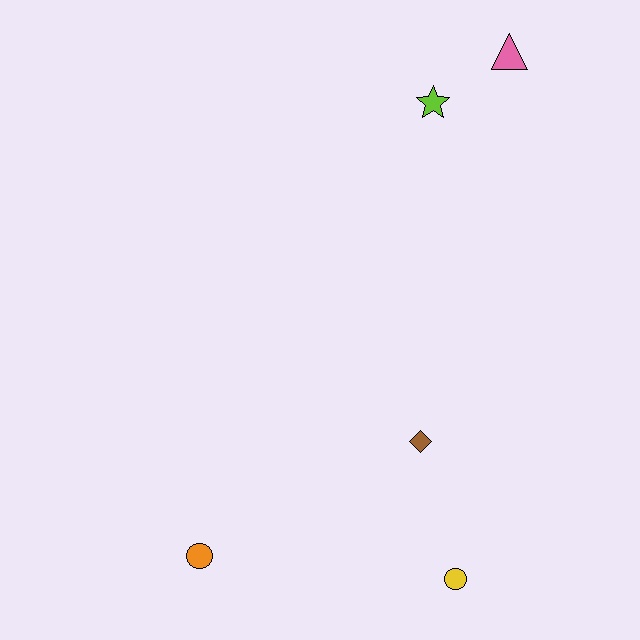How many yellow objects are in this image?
There is 1 yellow object.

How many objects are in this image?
There are 5 objects.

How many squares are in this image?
There are no squares.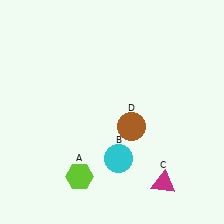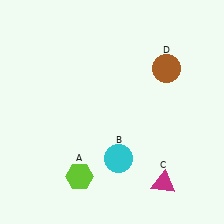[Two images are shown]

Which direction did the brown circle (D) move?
The brown circle (D) moved up.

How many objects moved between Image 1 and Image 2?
1 object moved between the two images.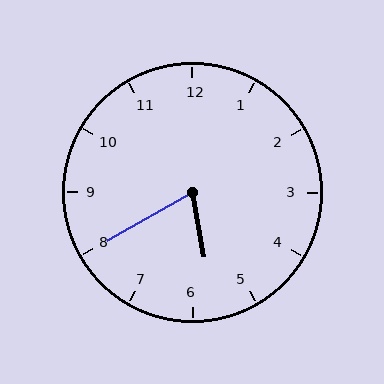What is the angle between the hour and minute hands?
Approximately 70 degrees.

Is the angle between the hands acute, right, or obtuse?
It is acute.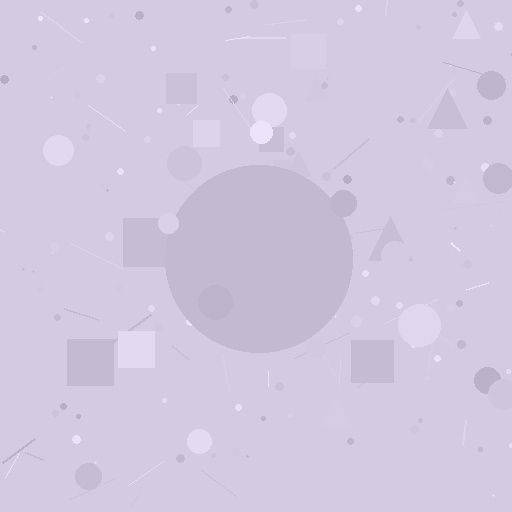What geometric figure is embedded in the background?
A circle is embedded in the background.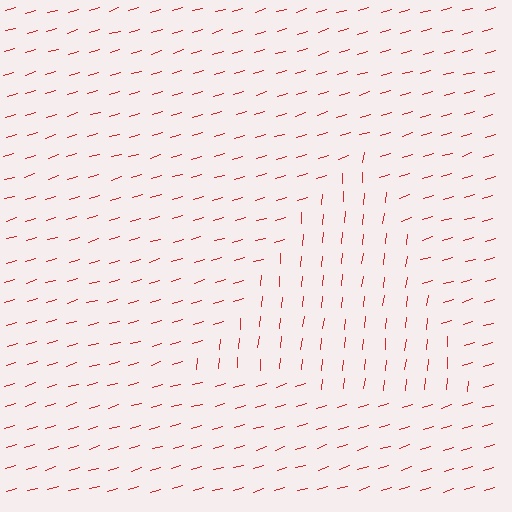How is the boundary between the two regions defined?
The boundary is defined purely by a change in line orientation (approximately 68 degrees difference). All lines are the same color and thickness.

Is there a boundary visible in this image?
Yes, there is a texture boundary formed by a change in line orientation.